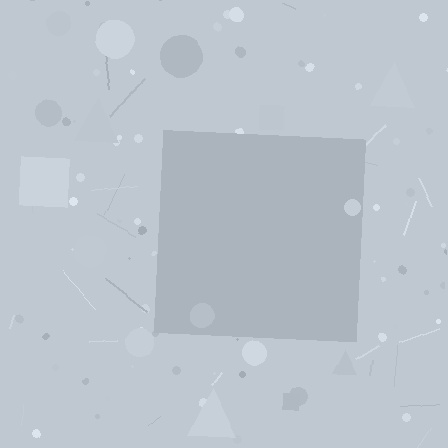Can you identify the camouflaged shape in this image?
The camouflaged shape is a square.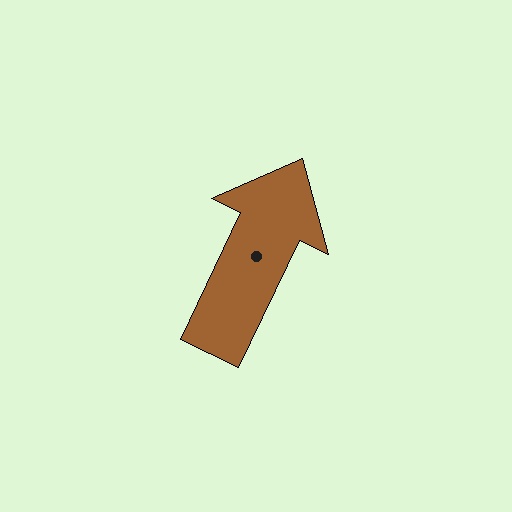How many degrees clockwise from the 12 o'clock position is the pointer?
Approximately 25 degrees.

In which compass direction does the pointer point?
Northeast.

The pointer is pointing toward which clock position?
Roughly 1 o'clock.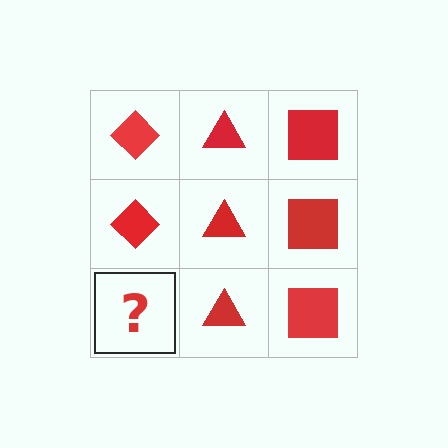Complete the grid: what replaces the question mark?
The question mark should be replaced with a red diamond.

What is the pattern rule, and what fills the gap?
The rule is that each column has a consistent shape. The gap should be filled with a red diamond.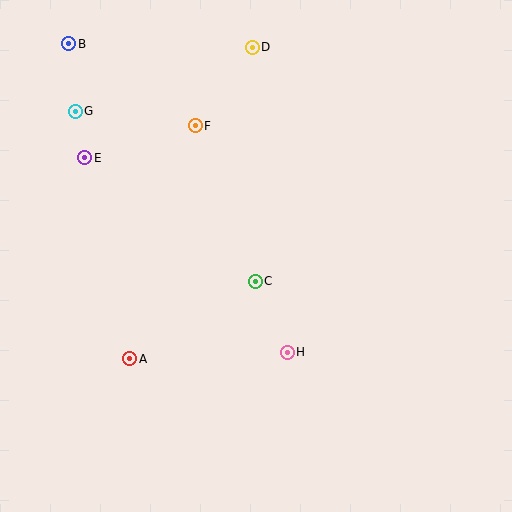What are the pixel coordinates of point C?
Point C is at (255, 281).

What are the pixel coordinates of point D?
Point D is at (252, 47).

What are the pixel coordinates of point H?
Point H is at (287, 352).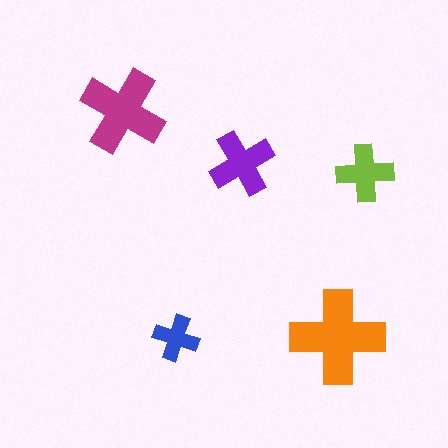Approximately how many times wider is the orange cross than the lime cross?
About 1.5 times wider.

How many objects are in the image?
There are 5 objects in the image.